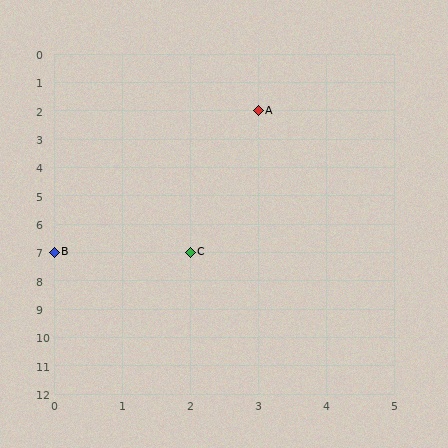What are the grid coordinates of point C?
Point C is at grid coordinates (2, 7).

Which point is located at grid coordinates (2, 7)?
Point C is at (2, 7).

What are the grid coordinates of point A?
Point A is at grid coordinates (3, 2).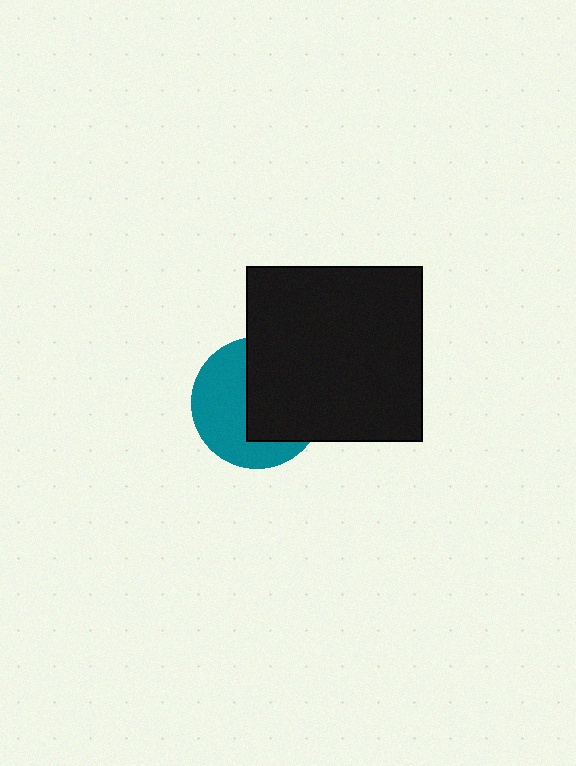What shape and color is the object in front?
The object in front is a black square.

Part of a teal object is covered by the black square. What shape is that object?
It is a circle.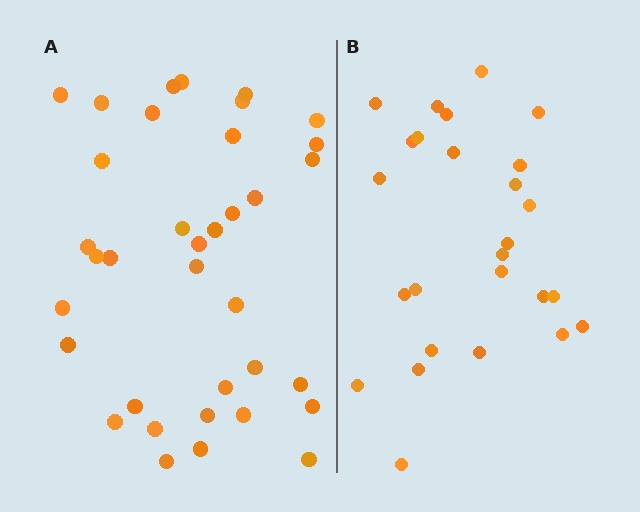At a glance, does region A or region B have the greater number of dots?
Region A (the left region) has more dots.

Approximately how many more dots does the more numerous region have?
Region A has roughly 10 or so more dots than region B.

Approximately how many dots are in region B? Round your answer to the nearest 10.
About 30 dots. (The exact count is 26, which rounds to 30.)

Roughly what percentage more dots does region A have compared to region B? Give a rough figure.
About 40% more.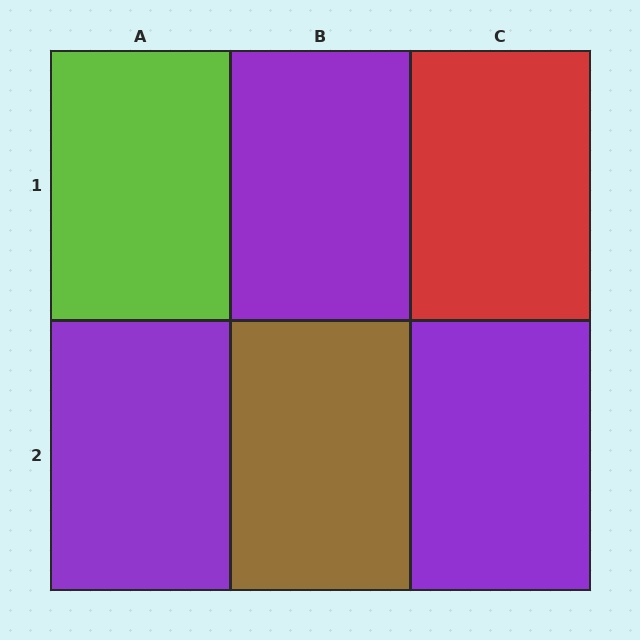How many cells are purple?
3 cells are purple.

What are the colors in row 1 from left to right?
Lime, purple, red.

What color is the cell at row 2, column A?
Purple.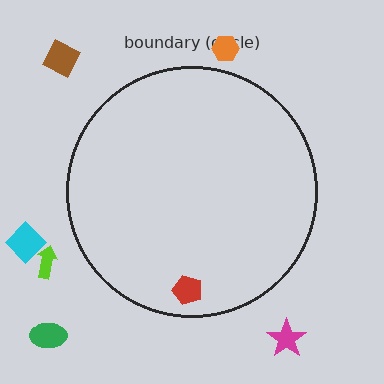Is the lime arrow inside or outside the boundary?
Outside.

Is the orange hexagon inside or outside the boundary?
Outside.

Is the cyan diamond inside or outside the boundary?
Outside.